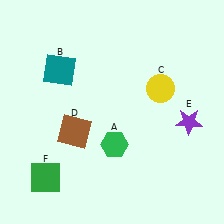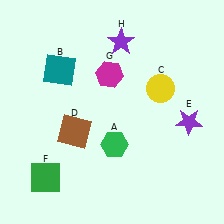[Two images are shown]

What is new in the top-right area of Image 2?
A purple star (H) was added in the top-right area of Image 2.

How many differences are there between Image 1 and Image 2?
There are 2 differences between the two images.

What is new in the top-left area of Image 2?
A magenta hexagon (G) was added in the top-left area of Image 2.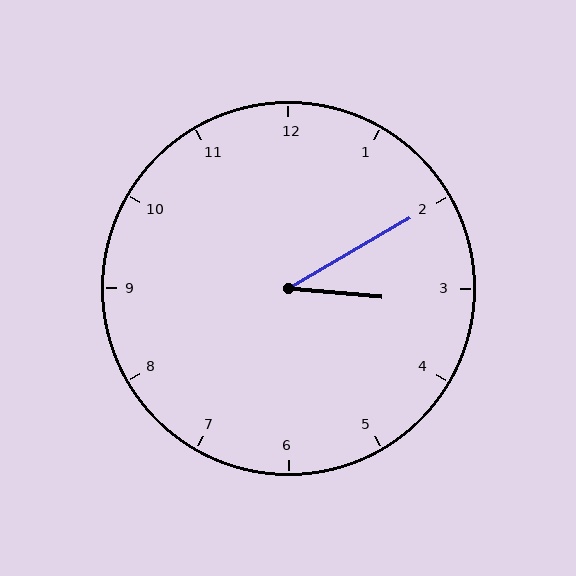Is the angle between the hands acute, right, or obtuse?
It is acute.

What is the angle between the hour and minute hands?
Approximately 35 degrees.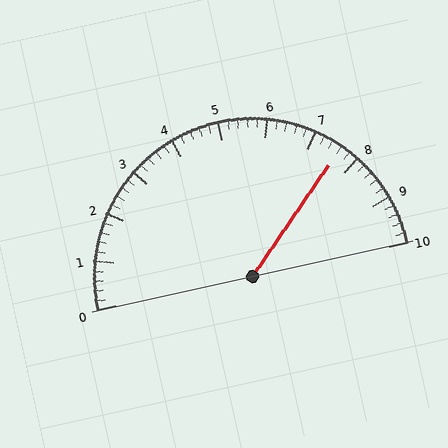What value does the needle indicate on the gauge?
The needle indicates approximately 7.6.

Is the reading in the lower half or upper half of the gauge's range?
The reading is in the upper half of the range (0 to 10).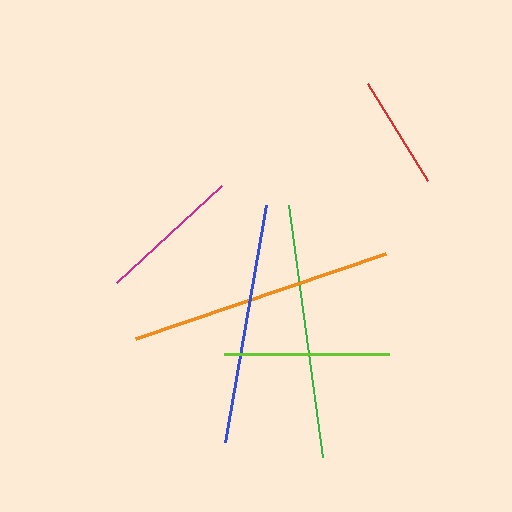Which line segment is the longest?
The orange line is the longest at approximately 264 pixels.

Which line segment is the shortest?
The red line is the shortest at approximately 114 pixels.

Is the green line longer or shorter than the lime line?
The green line is longer than the lime line.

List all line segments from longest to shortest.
From longest to shortest: orange, green, blue, lime, magenta, red.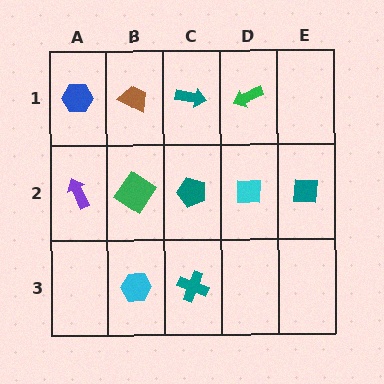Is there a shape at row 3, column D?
No, that cell is empty.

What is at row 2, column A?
A purple arrow.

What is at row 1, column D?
A green arrow.